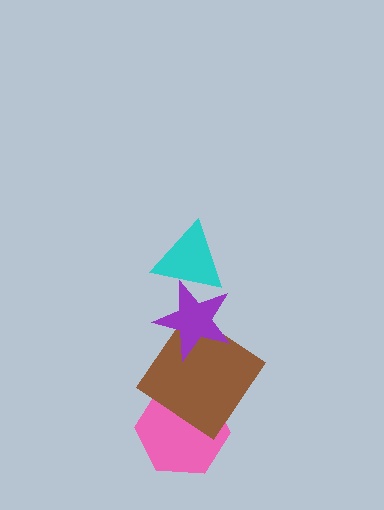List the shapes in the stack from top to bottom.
From top to bottom: the cyan triangle, the purple star, the brown diamond, the pink hexagon.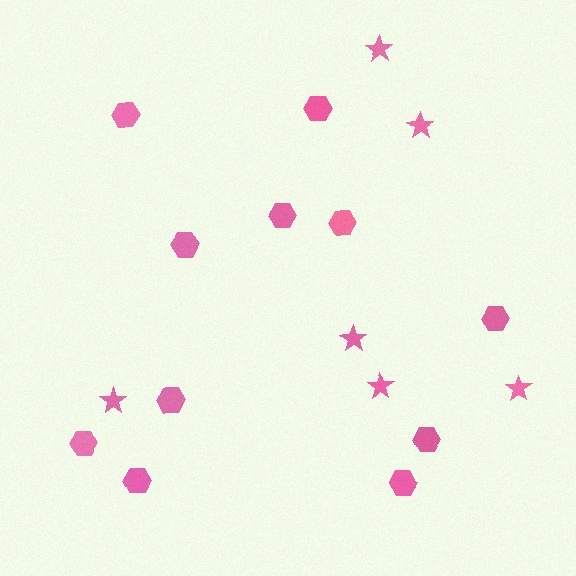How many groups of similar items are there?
There are 2 groups: one group of hexagons (11) and one group of stars (6).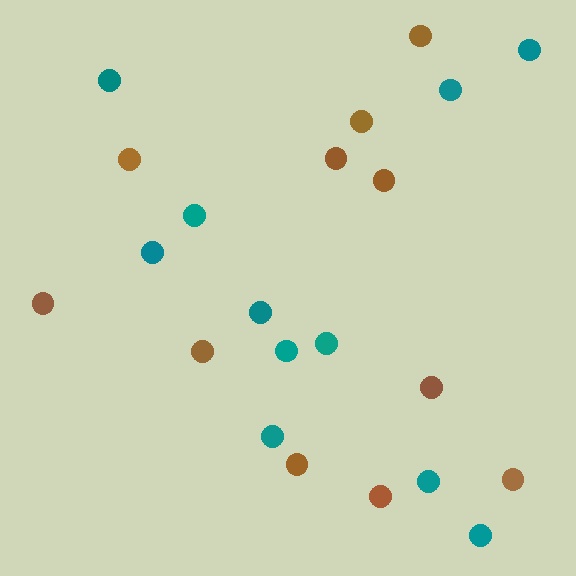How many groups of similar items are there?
There are 2 groups: one group of teal circles (11) and one group of brown circles (11).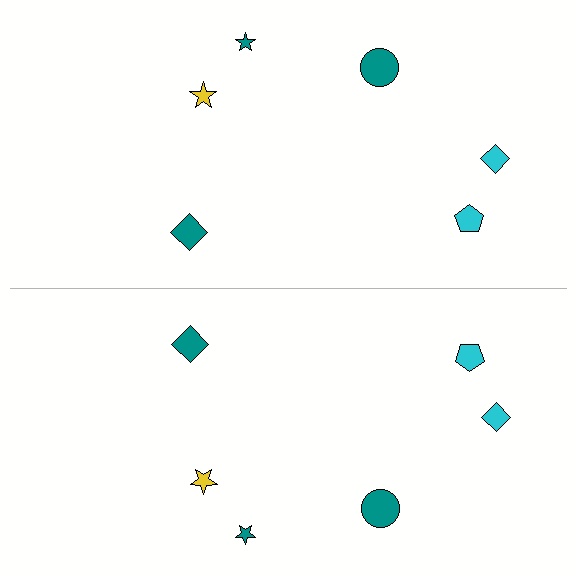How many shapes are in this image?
There are 12 shapes in this image.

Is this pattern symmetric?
Yes, this pattern has bilateral (reflection) symmetry.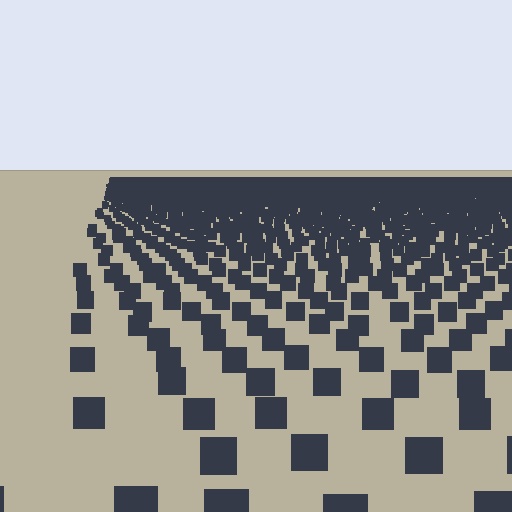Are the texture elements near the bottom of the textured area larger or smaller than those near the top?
Larger. Near the bottom, elements are closer to the viewer and appear at a bigger on-screen size.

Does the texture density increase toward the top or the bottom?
Density increases toward the top.